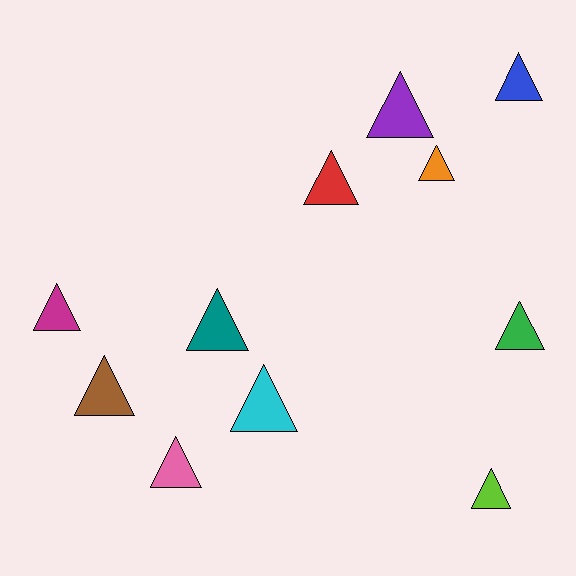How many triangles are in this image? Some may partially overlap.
There are 11 triangles.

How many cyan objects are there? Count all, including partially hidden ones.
There is 1 cyan object.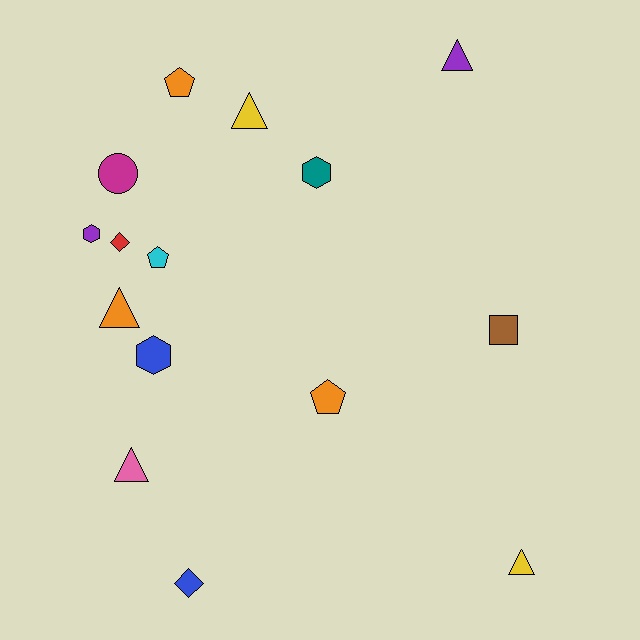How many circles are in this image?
There is 1 circle.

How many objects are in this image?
There are 15 objects.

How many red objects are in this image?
There is 1 red object.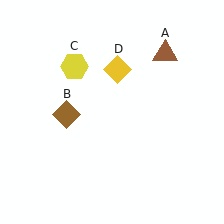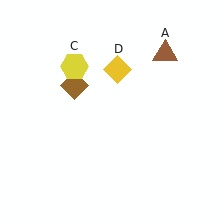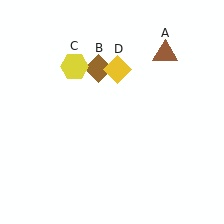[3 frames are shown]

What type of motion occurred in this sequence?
The brown diamond (object B) rotated clockwise around the center of the scene.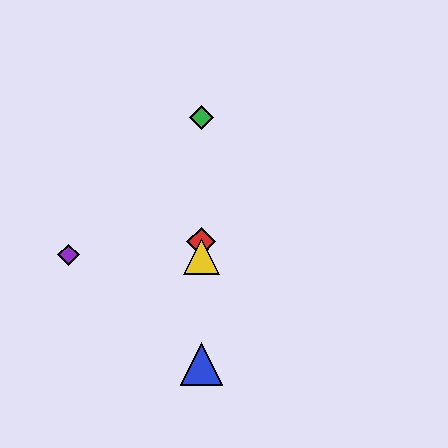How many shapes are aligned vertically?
4 shapes (the red diamond, the blue triangle, the green diamond, the yellow triangle) are aligned vertically.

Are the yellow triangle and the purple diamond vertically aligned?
No, the yellow triangle is at x≈201 and the purple diamond is at x≈68.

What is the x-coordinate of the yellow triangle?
The yellow triangle is at x≈201.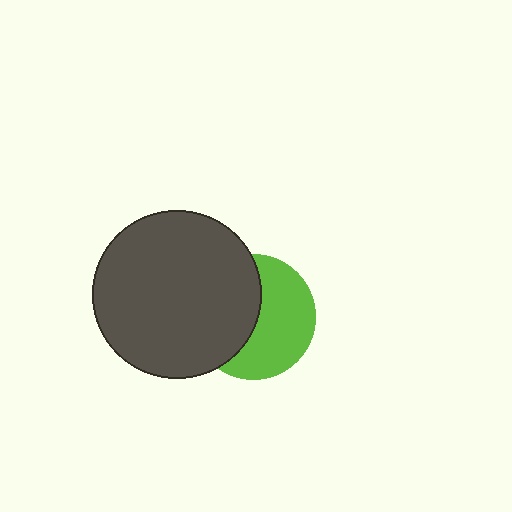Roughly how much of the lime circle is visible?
About half of it is visible (roughly 53%).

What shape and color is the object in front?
The object in front is a dark gray circle.